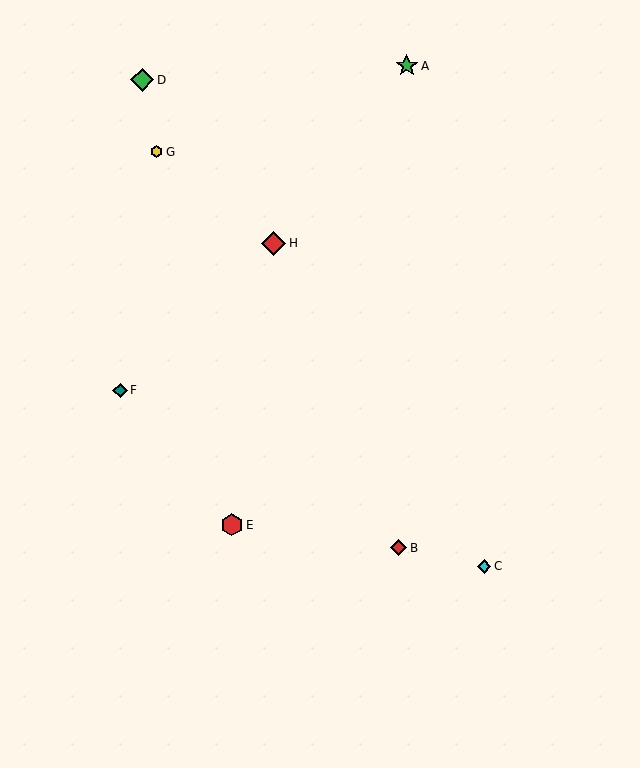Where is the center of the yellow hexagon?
The center of the yellow hexagon is at (156, 152).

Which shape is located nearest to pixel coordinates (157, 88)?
The green diamond (labeled D) at (142, 80) is nearest to that location.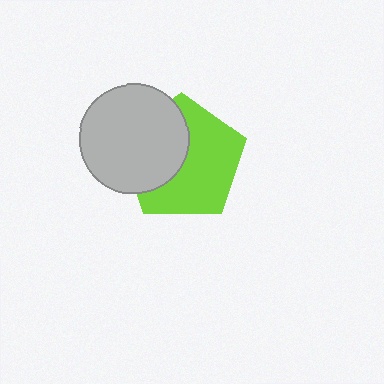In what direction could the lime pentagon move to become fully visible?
The lime pentagon could move right. That would shift it out from behind the light gray circle entirely.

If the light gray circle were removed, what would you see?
You would see the complete lime pentagon.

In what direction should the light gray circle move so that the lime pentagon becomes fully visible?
The light gray circle should move left. That is the shortest direction to clear the overlap and leave the lime pentagon fully visible.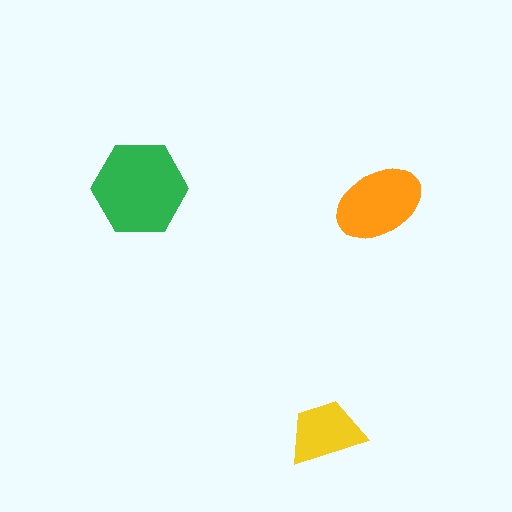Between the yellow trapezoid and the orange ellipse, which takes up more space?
The orange ellipse.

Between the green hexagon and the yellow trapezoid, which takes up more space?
The green hexagon.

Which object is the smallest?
The yellow trapezoid.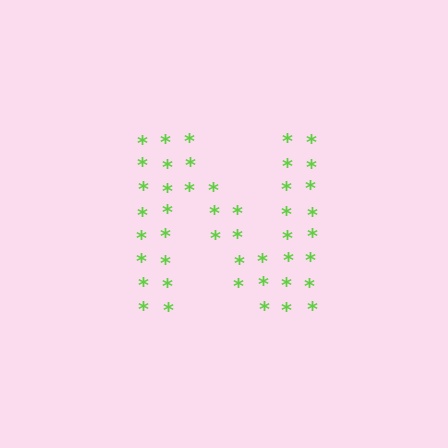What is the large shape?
The large shape is the letter N.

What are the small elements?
The small elements are asterisks.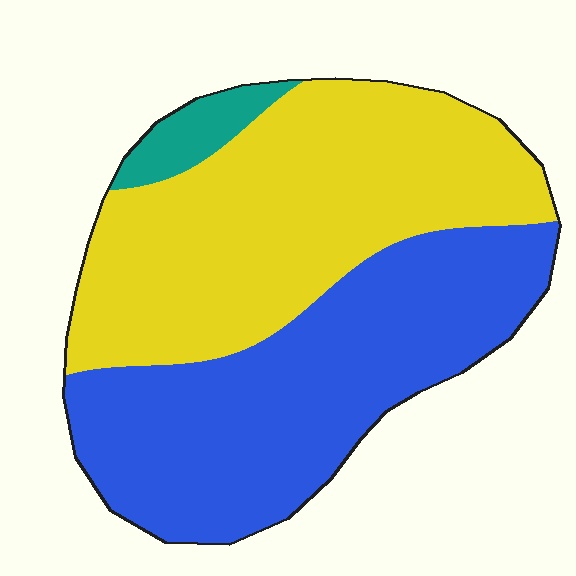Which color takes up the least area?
Teal, at roughly 5%.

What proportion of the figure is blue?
Blue takes up between a third and a half of the figure.